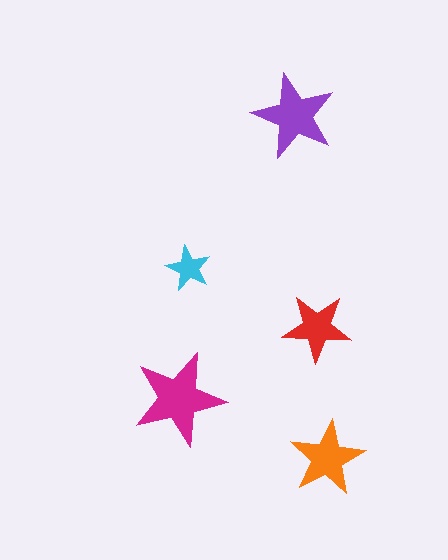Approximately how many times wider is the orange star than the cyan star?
About 1.5 times wider.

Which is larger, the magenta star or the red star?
The magenta one.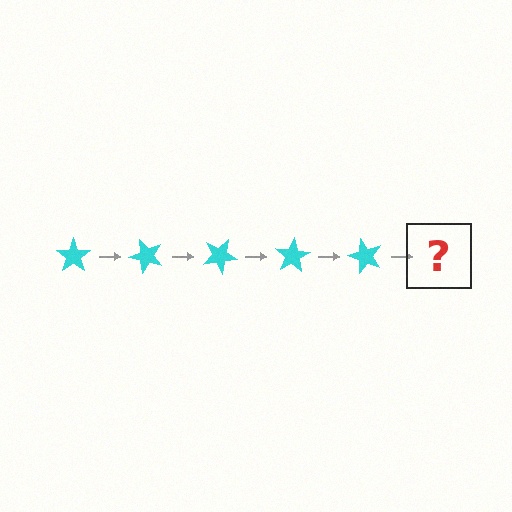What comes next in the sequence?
The next element should be a cyan star rotated 250 degrees.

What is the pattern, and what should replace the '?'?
The pattern is that the star rotates 50 degrees each step. The '?' should be a cyan star rotated 250 degrees.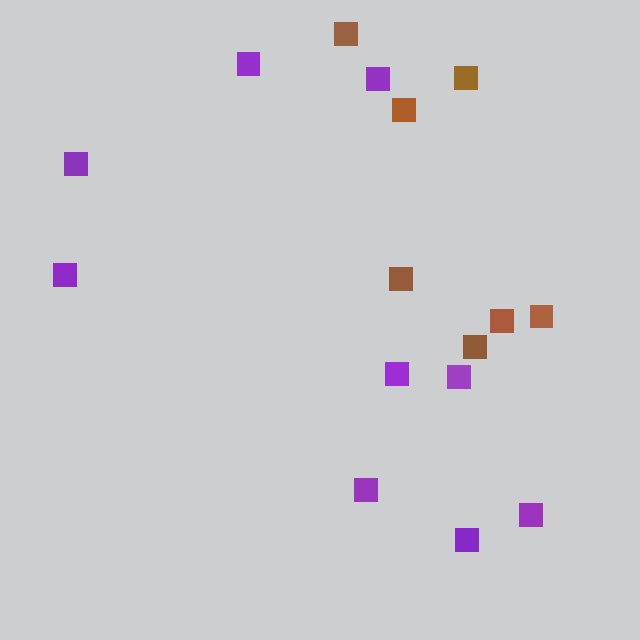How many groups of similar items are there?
There are 2 groups: one group of brown squares (7) and one group of purple squares (9).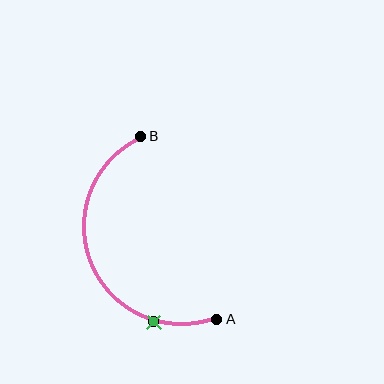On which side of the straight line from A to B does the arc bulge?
The arc bulges to the left of the straight line connecting A and B.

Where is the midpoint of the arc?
The arc midpoint is the point on the curve farthest from the straight line joining A and B. It sits to the left of that line.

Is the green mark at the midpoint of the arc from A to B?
No. The green mark lies on the arc but is closer to endpoint A. The arc midpoint would be at the point on the curve equidistant along the arc from both A and B.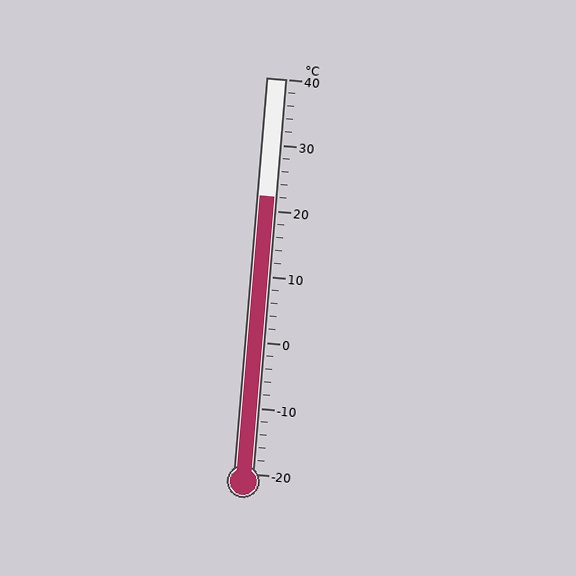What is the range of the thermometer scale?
The thermometer scale ranges from -20°C to 40°C.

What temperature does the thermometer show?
The thermometer shows approximately 22°C.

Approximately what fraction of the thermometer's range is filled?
The thermometer is filled to approximately 70% of its range.